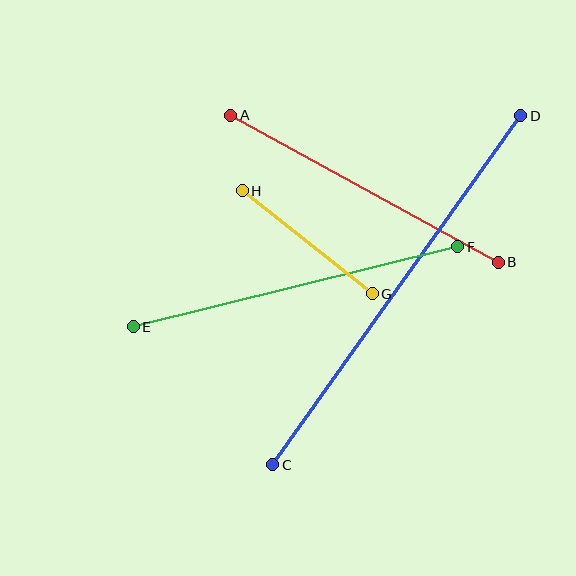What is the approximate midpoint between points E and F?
The midpoint is at approximately (295, 287) pixels.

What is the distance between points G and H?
The distance is approximately 166 pixels.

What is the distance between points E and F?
The distance is approximately 335 pixels.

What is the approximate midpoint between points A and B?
The midpoint is at approximately (364, 189) pixels.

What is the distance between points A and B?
The distance is approximately 305 pixels.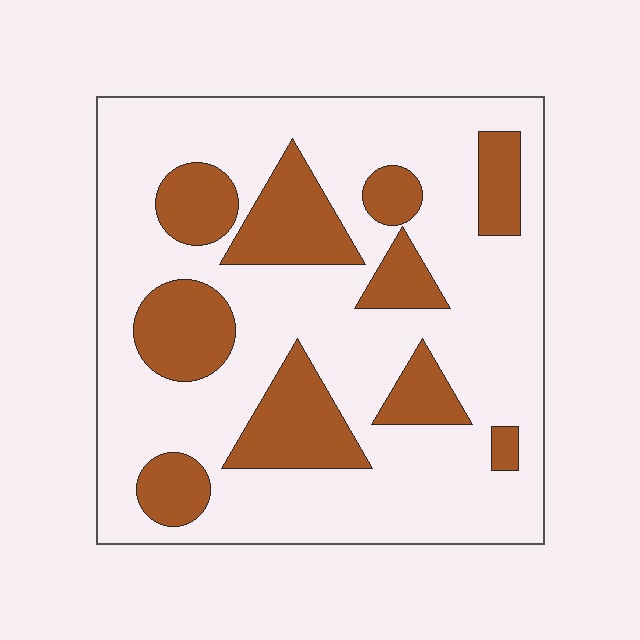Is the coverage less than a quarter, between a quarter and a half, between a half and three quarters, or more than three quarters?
Between a quarter and a half.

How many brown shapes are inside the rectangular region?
10.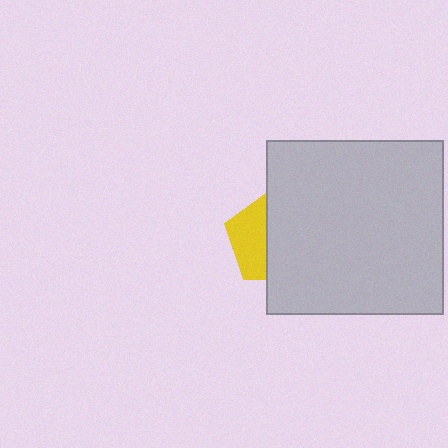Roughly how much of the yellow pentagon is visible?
A small part of it is visible (roughly 40%).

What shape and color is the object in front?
The object in front is a light gray rectangle.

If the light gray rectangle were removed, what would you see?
You would see the complete yellow pentagon.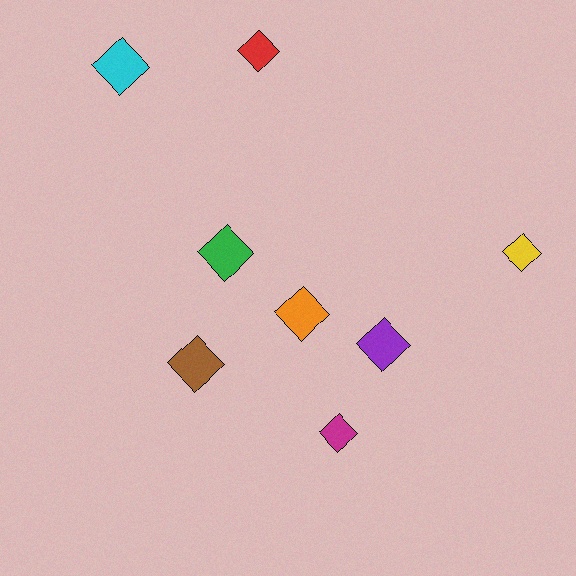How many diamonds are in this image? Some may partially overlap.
There are 8 diamonds.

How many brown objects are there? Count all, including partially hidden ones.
There is 1 brown object.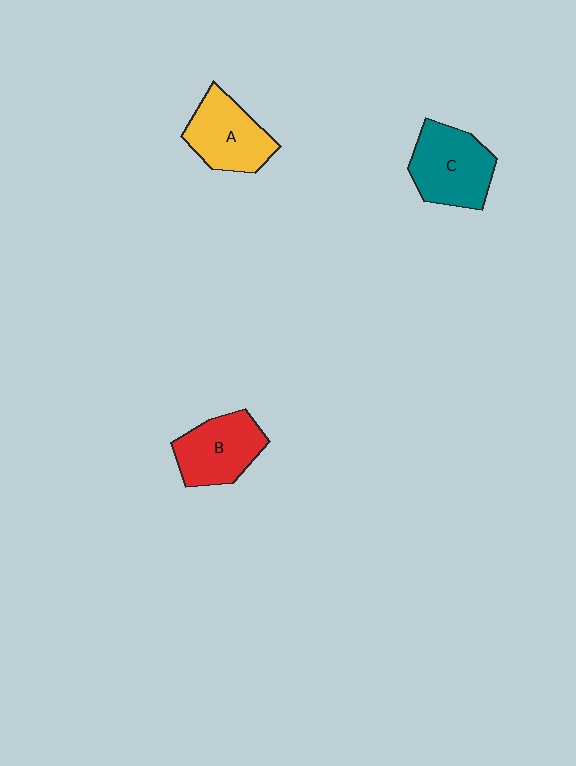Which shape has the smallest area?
Shape B (red).